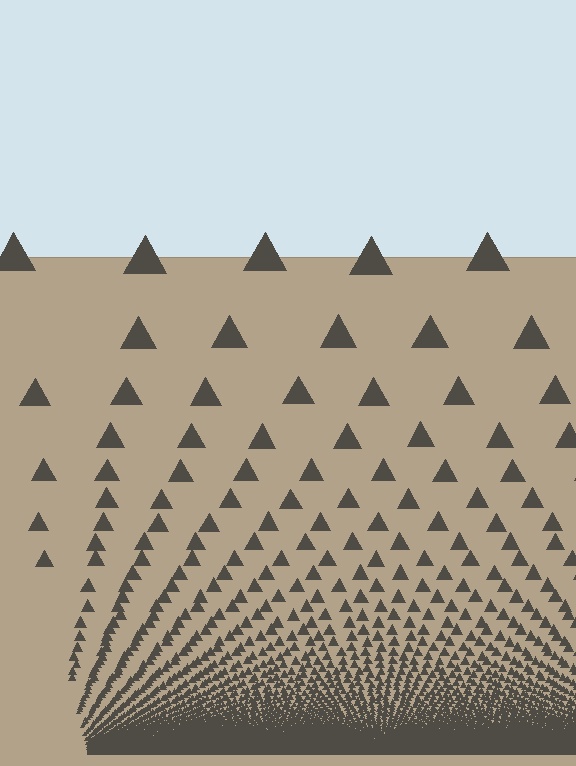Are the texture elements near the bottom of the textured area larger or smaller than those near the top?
Smaller. The gradient is inverted — elements near the bottom are smaller and denser.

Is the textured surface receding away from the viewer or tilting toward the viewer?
The surface appears to tilt toward the viewer. Texture elements get larger and sparser toward the top.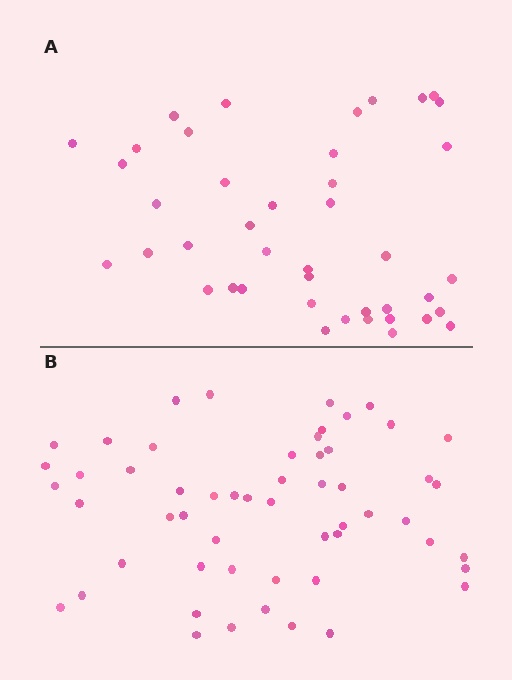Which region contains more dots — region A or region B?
Region B (the bottom region) has more dots.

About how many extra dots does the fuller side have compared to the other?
Region B has approximately 15 more dots than region A.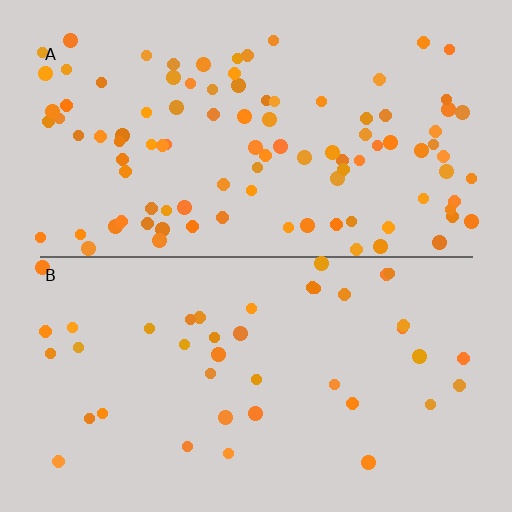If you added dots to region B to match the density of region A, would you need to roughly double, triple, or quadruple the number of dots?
Approximately triple.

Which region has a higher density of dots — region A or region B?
A (the top).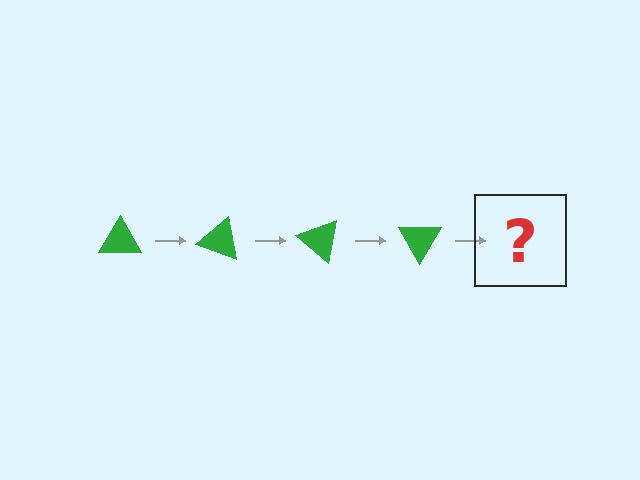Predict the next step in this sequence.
The next step is a green triangle rotated 80 degrees.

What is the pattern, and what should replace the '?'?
The pattern is that the triangle rotates 20 degrees each step. The '?' should be a green triangle rotated 80 degrees.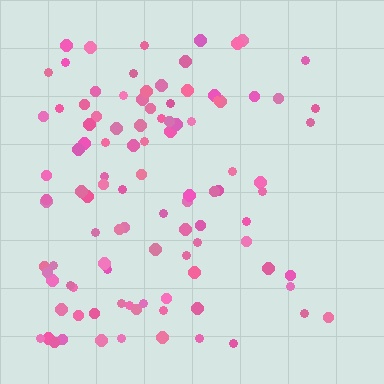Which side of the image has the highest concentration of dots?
The left.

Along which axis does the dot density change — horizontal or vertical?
Horizontal.